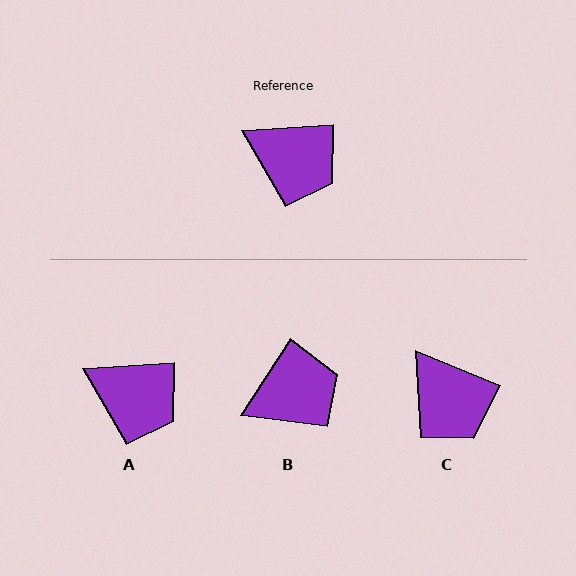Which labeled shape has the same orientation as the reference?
A.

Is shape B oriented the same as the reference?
No, it is off by about 53 degrees.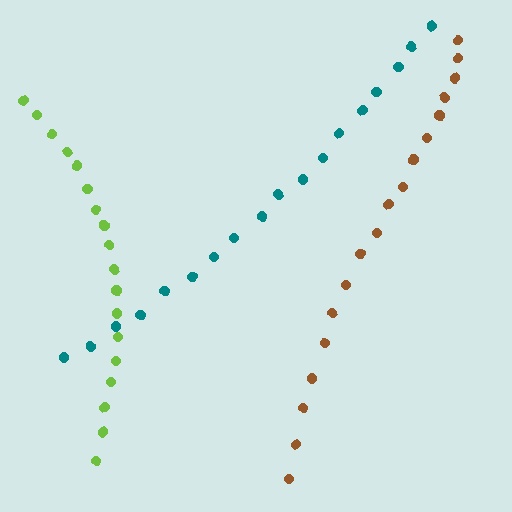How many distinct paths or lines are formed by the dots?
There are 3 distinct paths.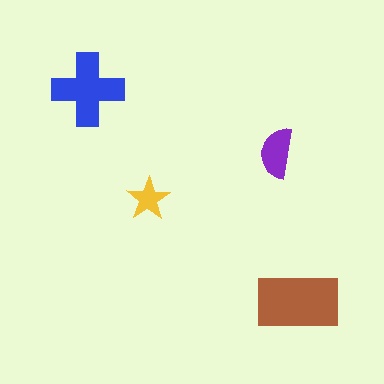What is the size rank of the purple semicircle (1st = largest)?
3rd.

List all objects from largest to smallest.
The brown rectangle, the blue cross, the purple semicircle, the yellow star.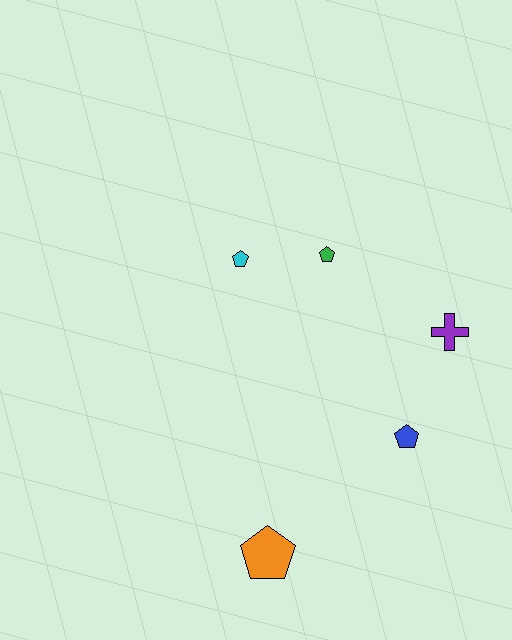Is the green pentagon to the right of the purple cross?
No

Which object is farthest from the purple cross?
The orange pentagon is farthest from the purple cross.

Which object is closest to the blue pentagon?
The purple cross is closest to the blue pentagon.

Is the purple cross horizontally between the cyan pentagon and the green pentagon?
No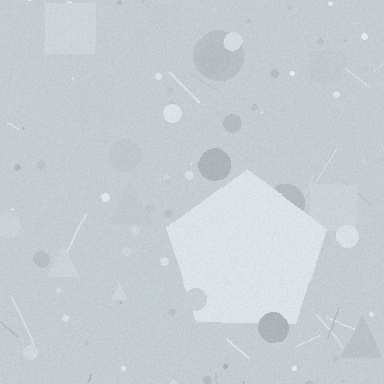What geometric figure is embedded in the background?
A pentagon is embedded in the background.